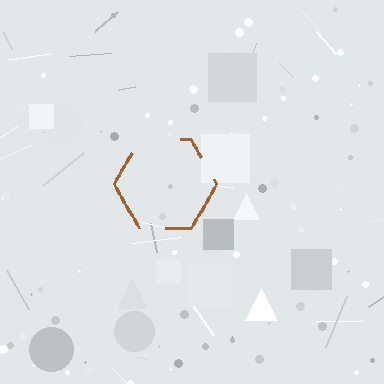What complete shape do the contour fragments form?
The contour fragments form a hexagon.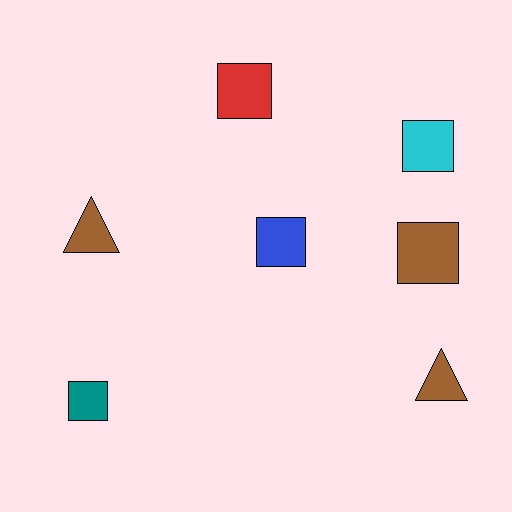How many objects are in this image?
There are 7 objects.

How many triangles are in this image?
There are 2 triangles.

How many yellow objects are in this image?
There are no yellow objects.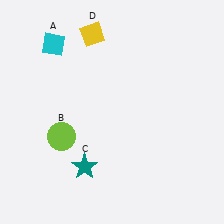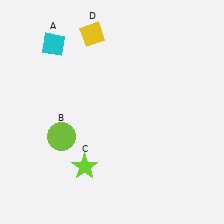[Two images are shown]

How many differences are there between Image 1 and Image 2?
There is 1 difference between the two images.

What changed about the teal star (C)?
In Image 1, C is teal. In Image 2, it changed to lime.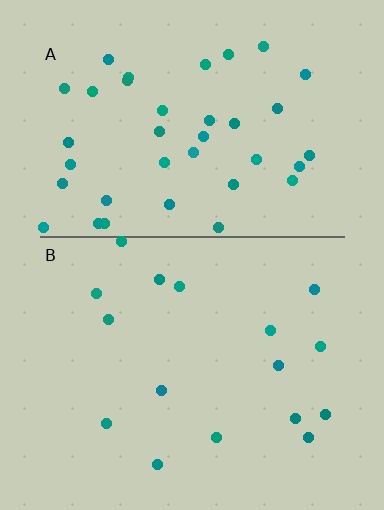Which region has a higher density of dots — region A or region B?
A (the top).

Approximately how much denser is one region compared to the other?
Approximately 2.3× — region A over region B.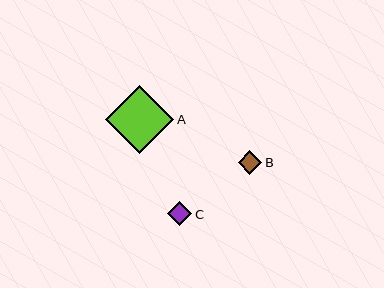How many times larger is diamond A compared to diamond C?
Diamond A is approximately 2.8 times the size of diamond C.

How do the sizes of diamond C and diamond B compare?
Diamond C and diamond B are approximately the same size.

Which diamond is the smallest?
Diamond B is the smallest with a size of approximately 24 pixels.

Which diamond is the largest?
Diamond A is the largest with a size of approximately 68 pixels.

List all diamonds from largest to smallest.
From largest to smallest: A, C, B.